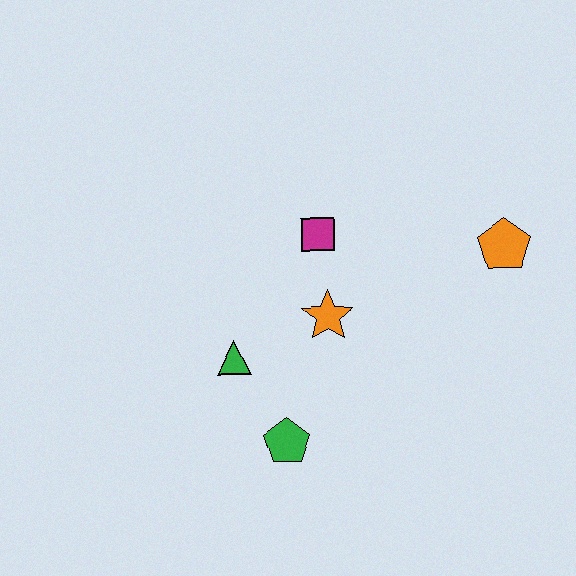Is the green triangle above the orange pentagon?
No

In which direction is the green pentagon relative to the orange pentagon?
The green pentagon is to the left of the orange pentagon.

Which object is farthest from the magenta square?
The green pentagon is farthest from the magenta square.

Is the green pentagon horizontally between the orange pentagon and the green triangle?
Yes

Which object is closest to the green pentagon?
The green triangle is closest to the green pentagon.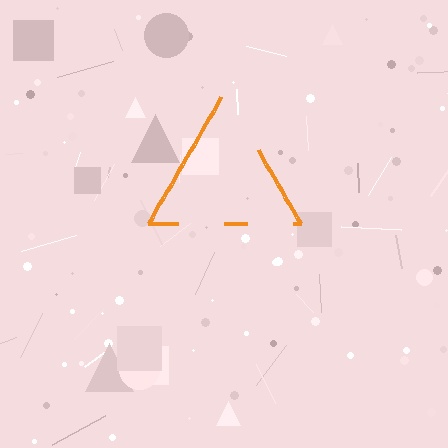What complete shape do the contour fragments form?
The contour fragments form a triangle.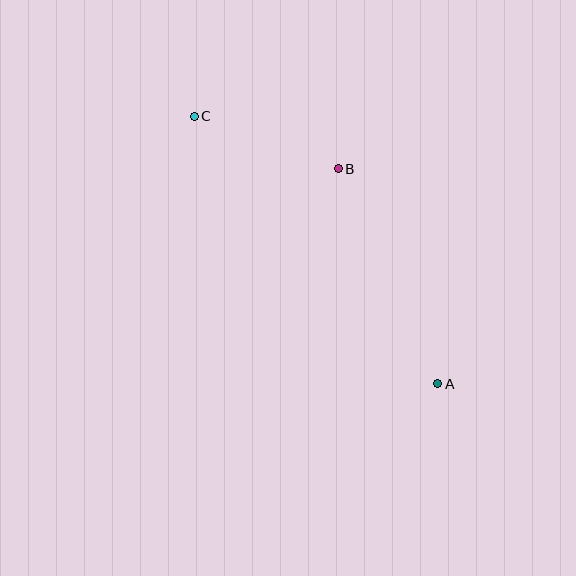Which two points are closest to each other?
Points B and C are closest to each other.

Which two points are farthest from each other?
Points A and C are farthest from each other.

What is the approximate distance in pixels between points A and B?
The distance between A and B is approximately 237 pixels.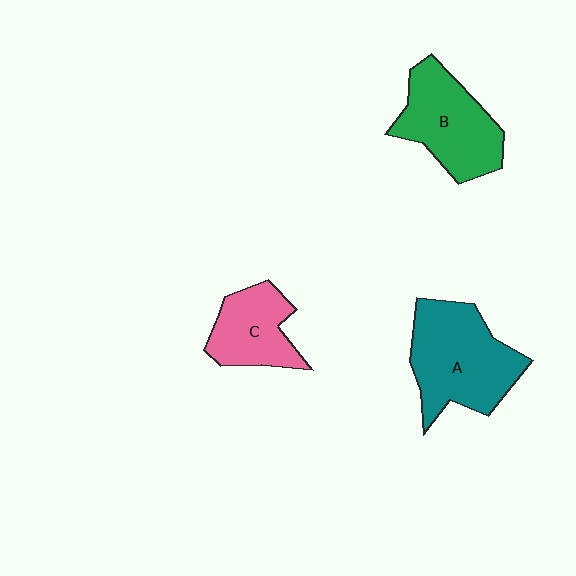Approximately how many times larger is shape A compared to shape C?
Approximately 1.6 times.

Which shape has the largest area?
Shape A (teal).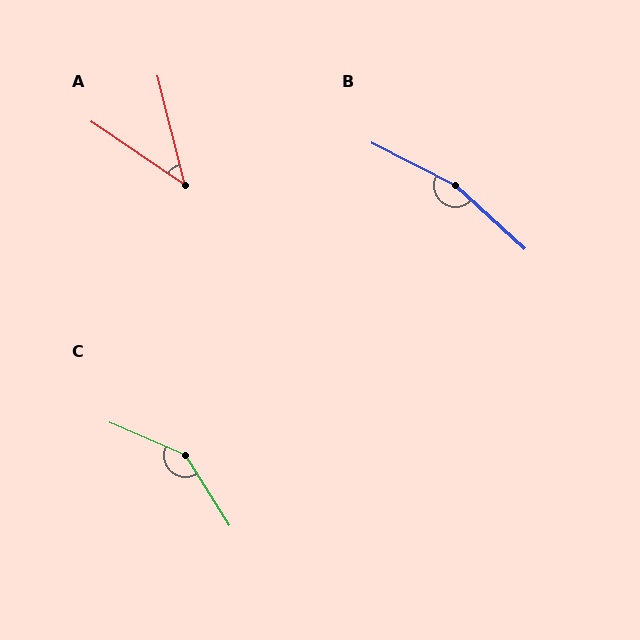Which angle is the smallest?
A, at approximately 42 degrees.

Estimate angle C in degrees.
Approximately 145 degrees.